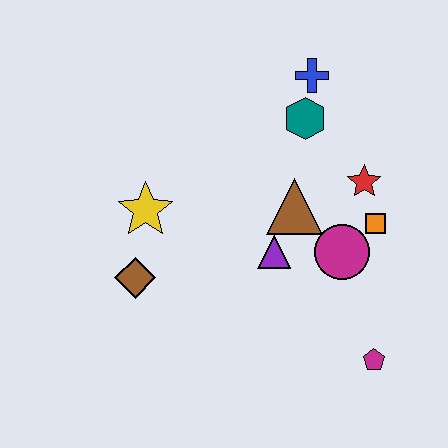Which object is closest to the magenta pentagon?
The magenta circle is closest to the magenta pentagon.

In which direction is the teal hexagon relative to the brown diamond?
The teal hexagon is to the right of the brown diamond.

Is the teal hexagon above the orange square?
Yes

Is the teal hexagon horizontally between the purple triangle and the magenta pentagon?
Yes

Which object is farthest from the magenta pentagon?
The blue cross is farthest from the magenta pentagon.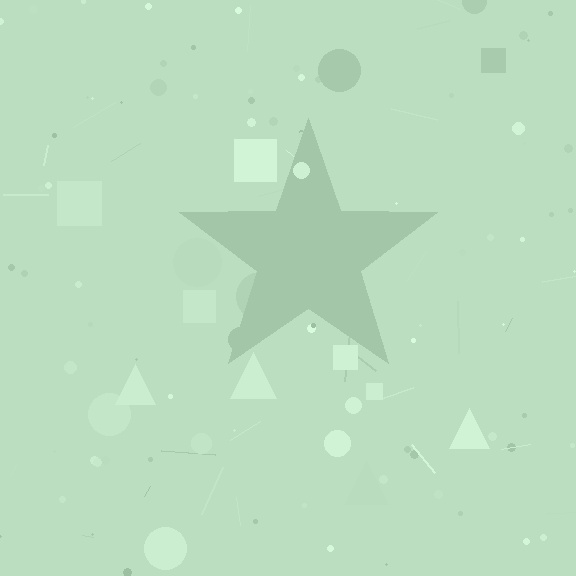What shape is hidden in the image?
A star is hidden in the image.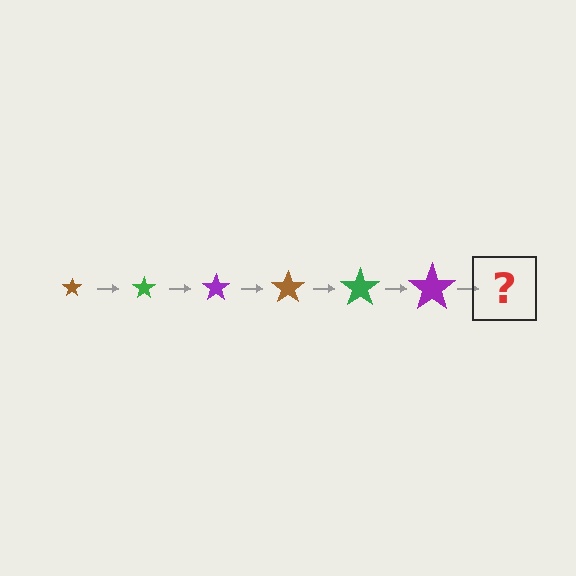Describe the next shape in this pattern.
It should be a brown star, larger than the previous one.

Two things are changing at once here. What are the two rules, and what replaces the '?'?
The two rules are that the star grows larger each step and the color cycles through brown, green, and purple. The '?' should be a brown star, larger than the previous one.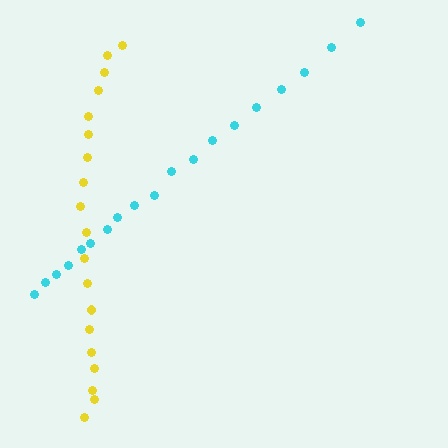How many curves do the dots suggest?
There are 2 distinct paths.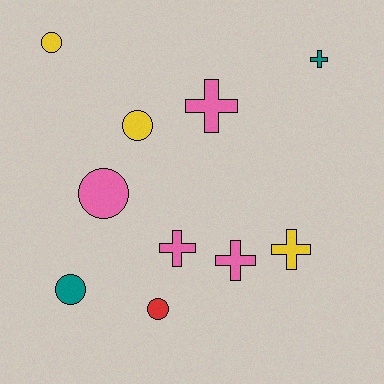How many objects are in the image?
There are 10 objects.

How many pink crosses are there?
There are 3 pink crosses.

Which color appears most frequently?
Pink, with 4 objects.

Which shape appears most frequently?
Cross, with 5 objects.